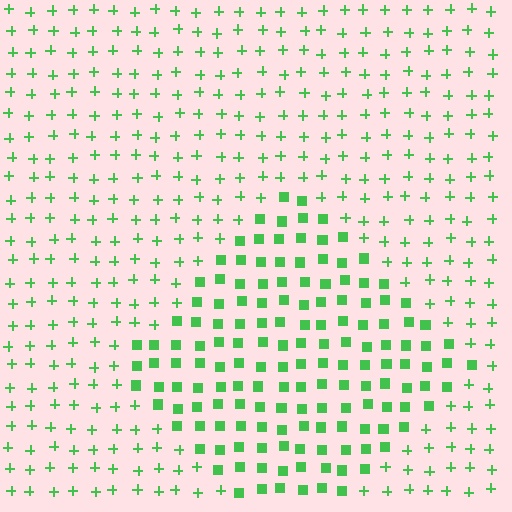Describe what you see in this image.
The image is filled with small green elements arranged in a uniform grid. A diamond-shaped region contains squares, while the surrounding area contains plus signs. The boundary is defined purely by the change in element shape.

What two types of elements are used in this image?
The image uses squares inside the diamond region and plus signs outside it.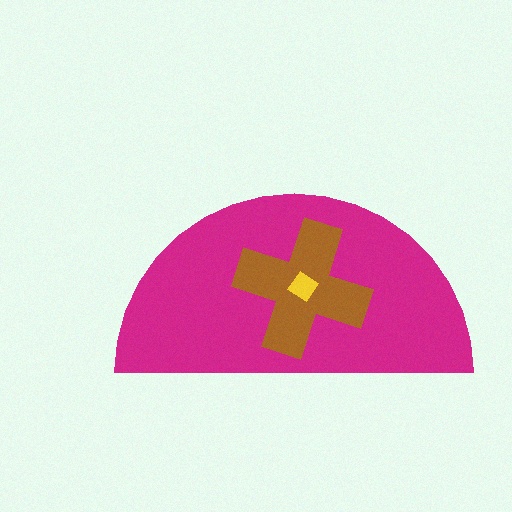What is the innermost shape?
The yellow diamond.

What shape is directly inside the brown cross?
The yellow diamond.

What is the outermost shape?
The magenta semicircle.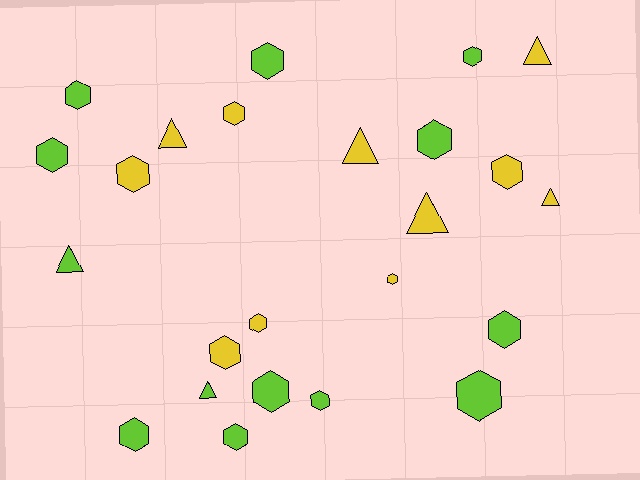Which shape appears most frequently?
Hexagon, with 17 objects.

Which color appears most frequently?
Lime, with 13 objects.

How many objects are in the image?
There are 24 objects.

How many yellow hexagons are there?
There are 6 yellow hexagons.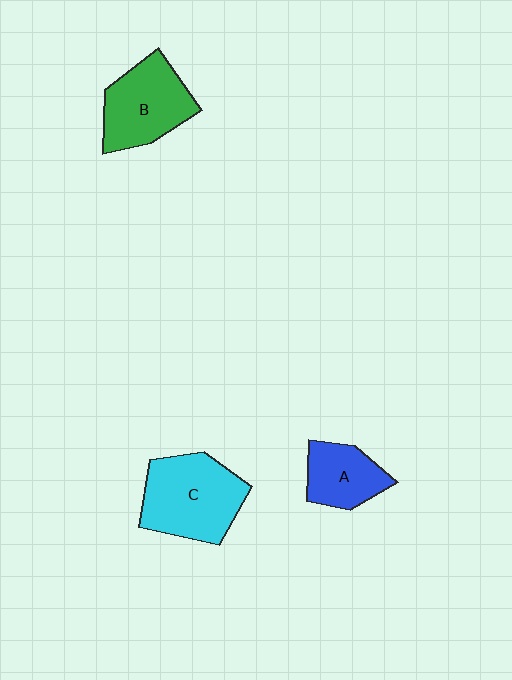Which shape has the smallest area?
Shape A (blue).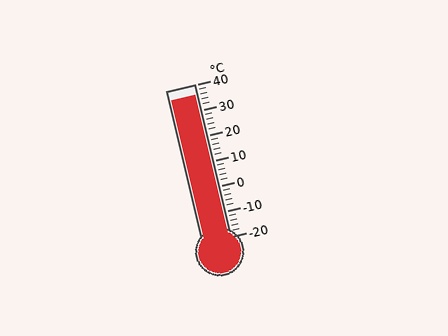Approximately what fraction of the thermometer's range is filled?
The thermometer is filled to approximately 95% of its range.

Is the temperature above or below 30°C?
The temperature is above 30°C.